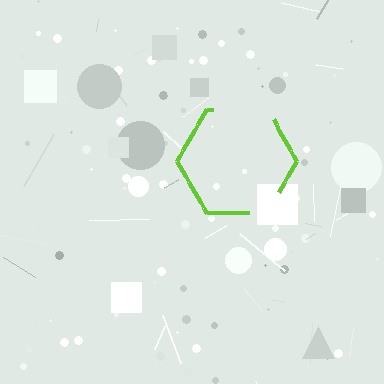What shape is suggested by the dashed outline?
The dashed outline suggests a hexagon.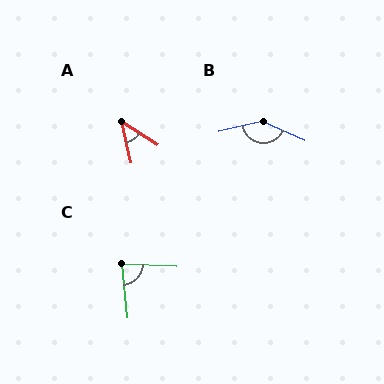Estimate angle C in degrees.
Approximately 82 degrees.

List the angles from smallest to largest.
A (44°), C (82°), B (143°).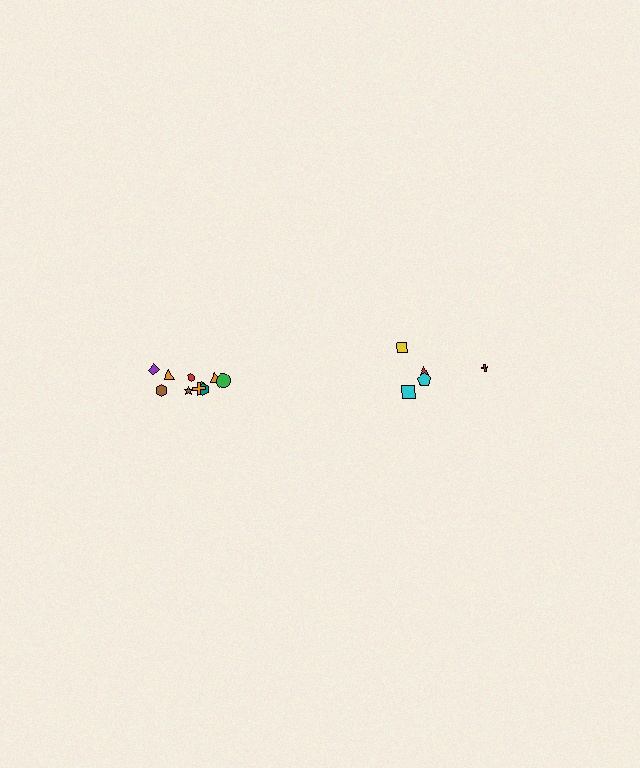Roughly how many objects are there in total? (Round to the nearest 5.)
Roughly 15 objects in total.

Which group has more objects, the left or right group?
The left group.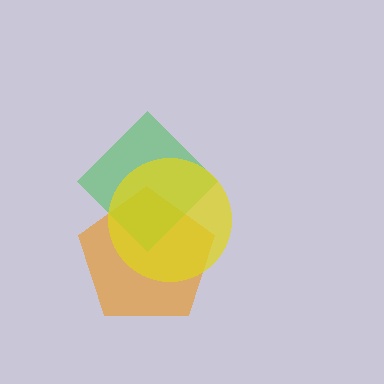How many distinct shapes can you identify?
There are 3 distinct shapes: an orange pentagon, a green diamond, a yellow circle.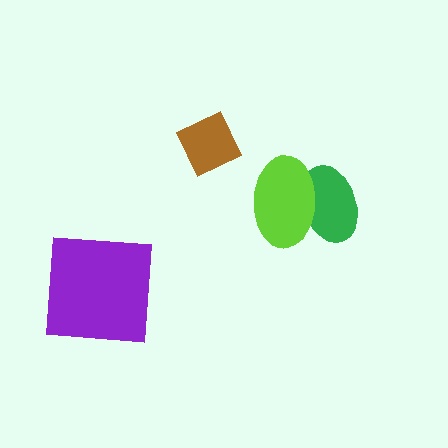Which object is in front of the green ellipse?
The lime ellipse is in front of the green ellipse.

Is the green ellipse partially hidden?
Yes, it is partially covered by another shape.